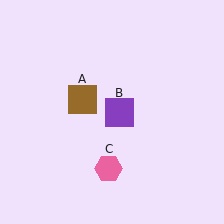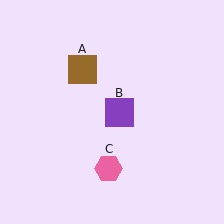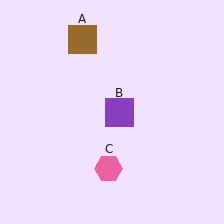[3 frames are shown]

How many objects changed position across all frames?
1 object changed position: brown square (object A).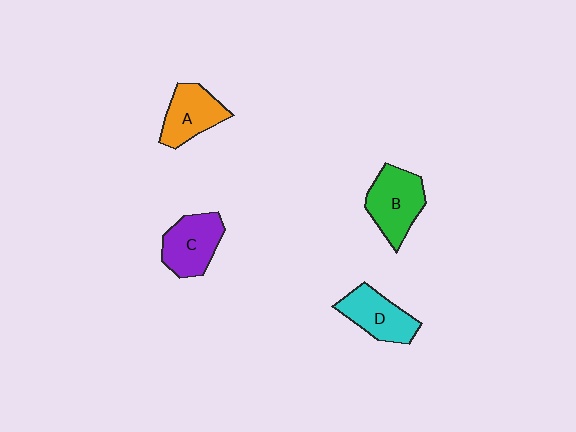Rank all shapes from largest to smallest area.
From largest to smallest: B (green), C (purple), D (cyan), A (orange).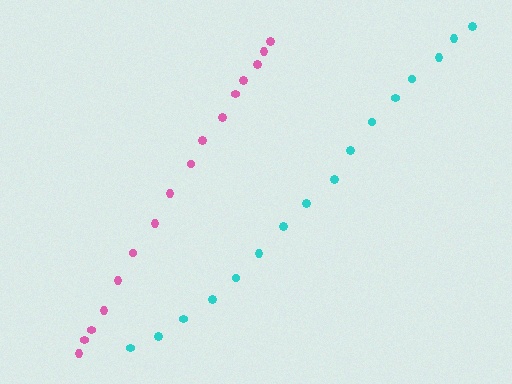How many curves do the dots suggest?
There are 2 distinct paths.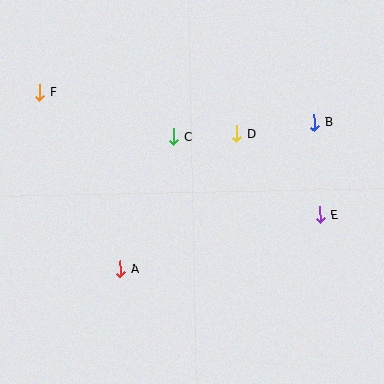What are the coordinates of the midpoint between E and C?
The midpoint between E and C is at (247, 176).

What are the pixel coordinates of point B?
Point B is at (315, 123).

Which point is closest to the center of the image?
Point C at (173, 137) is closest to the center.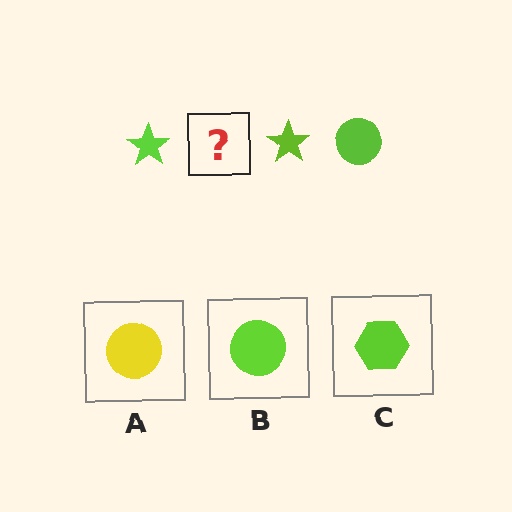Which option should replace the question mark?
Option B.